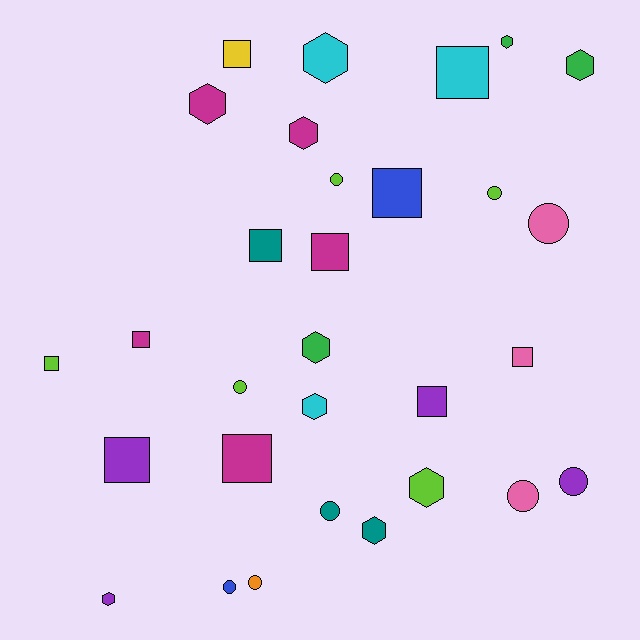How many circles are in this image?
There are 9 circles.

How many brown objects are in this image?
There are no brown objects.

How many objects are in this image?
There are 30 objects.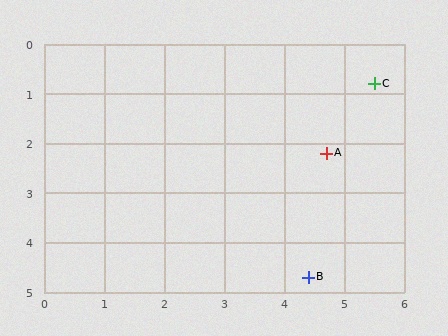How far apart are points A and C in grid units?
Points A and C are about 1.6 grid units apart.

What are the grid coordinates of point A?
Point A is at approximately (4.7, 2.2).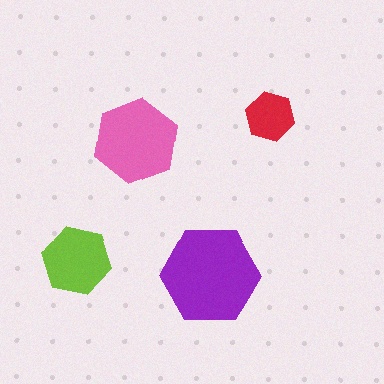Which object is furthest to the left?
The lime hexagon is leftmost.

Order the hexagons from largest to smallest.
the purple one, the pink one, the lime one, the red one.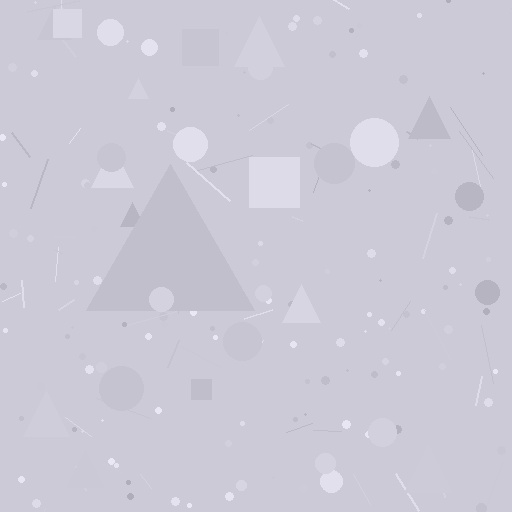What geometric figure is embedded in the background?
A triangle is embedded in the background.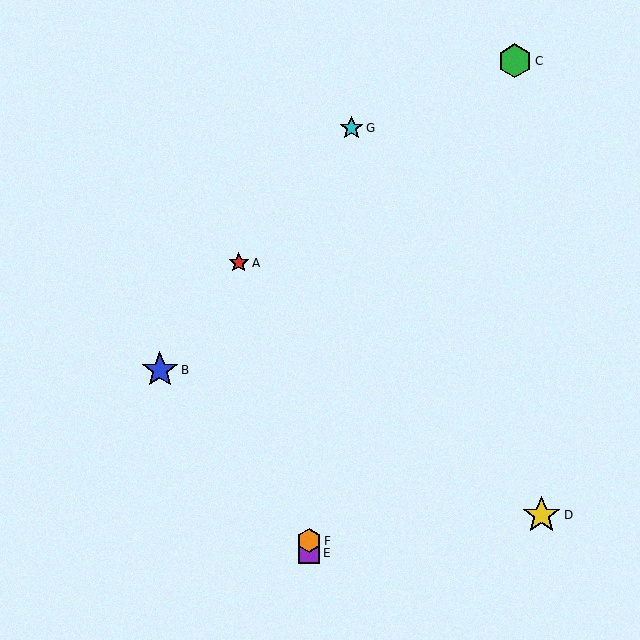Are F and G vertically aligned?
No, F is at x≈309 and G is at x≈352.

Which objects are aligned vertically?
Objects E, F are aligned vertically.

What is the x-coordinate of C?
Object C is at x≈515.